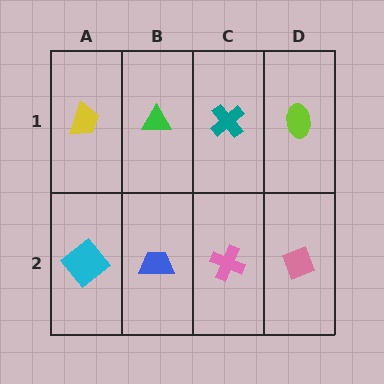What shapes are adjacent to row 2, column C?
A teal cross (row 1, column C), a blue trapezoid (row 2, column B), a pink diamond (row 2, column D).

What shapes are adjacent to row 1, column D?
A pink diamond (row 2, column D), a teal cross (row 1, column C).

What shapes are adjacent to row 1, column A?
A cyan diamond (row 2, column A), a green triangle (row 1, column B).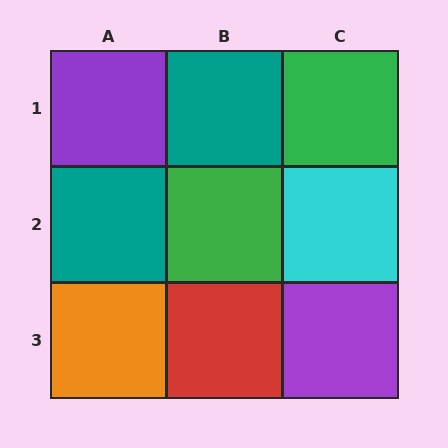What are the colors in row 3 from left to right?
Orange, red, purple.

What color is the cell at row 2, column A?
Teal.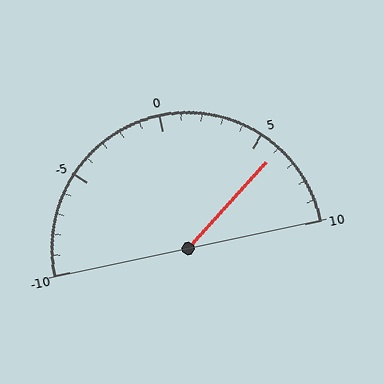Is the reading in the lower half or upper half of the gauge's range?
The reading is in the upper half of the range (-10 to 10).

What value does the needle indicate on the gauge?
The needle indicates approximately 6.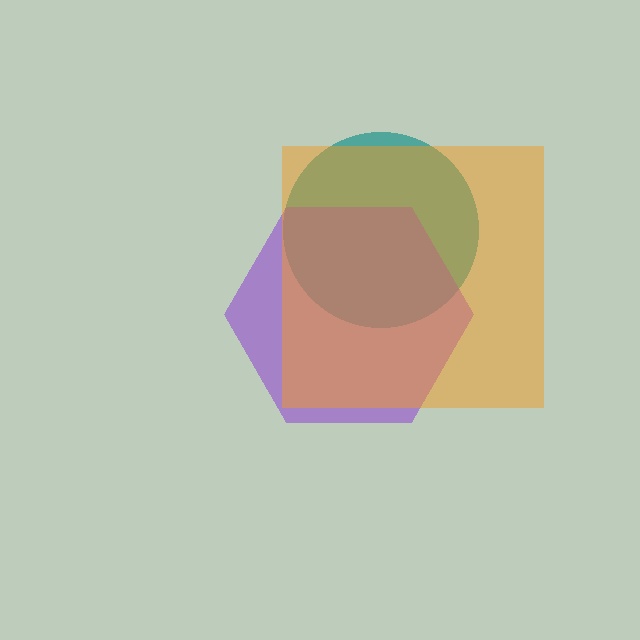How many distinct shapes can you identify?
There are 3 distinct shapes: a teal circle, a purple hexagon, an orange square.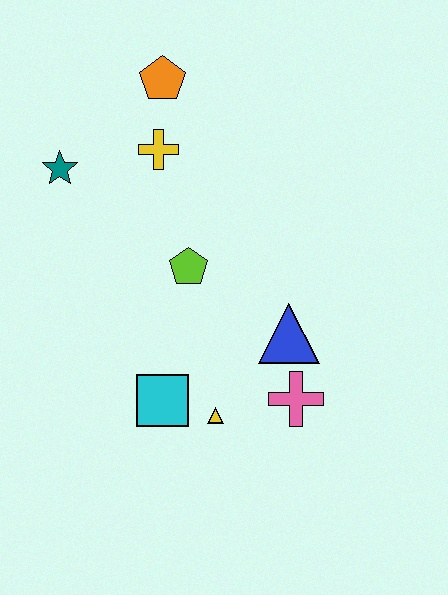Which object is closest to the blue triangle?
The pink cross is closest to the blue triangle.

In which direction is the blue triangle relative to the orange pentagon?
The blue triangle is below the orange pentagon.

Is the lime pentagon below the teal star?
Yes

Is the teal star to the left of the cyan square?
Yes